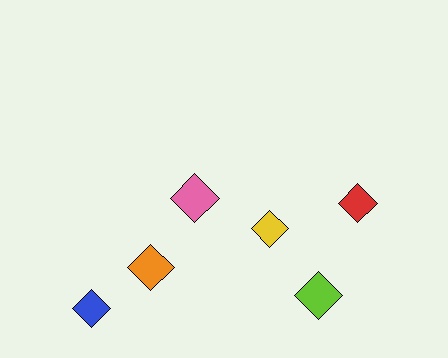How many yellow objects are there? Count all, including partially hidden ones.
There is 1 yellow object.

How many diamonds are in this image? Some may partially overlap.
There are 6 diamonds.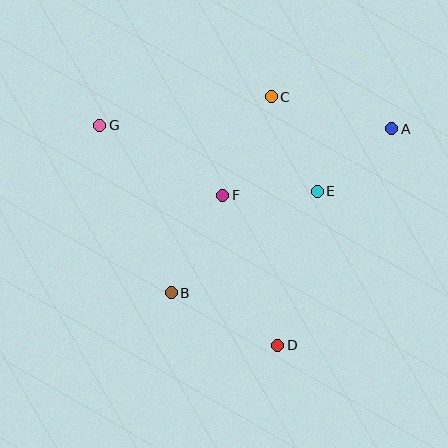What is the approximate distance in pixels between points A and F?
The distance between A and F is approximately 181 pixels.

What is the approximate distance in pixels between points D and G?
The distance between D and G is approximately 283 pixels.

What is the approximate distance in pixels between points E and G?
The distance between E and G is approximately 228 pixels.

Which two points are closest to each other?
Points E and F are closest to each other.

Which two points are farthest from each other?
Points A and G are farthest from each other.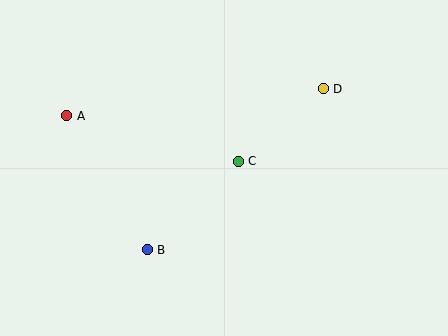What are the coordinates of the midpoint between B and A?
The midpoint between B and A is at (107, 183).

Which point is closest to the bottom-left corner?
Point B is closest to the bottom-left corner.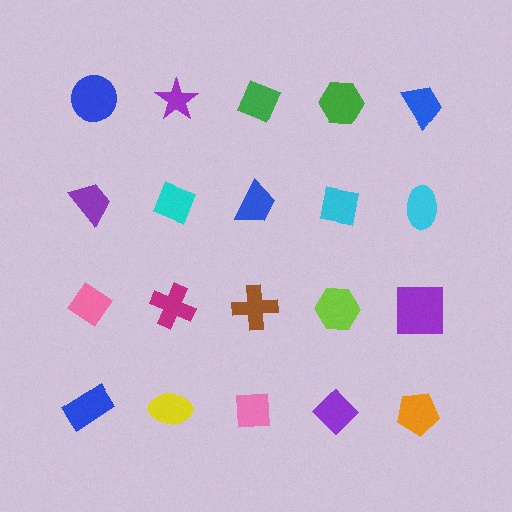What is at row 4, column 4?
A purple diamond.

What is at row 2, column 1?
A purple trapezoid.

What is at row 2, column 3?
A blue trapezoid.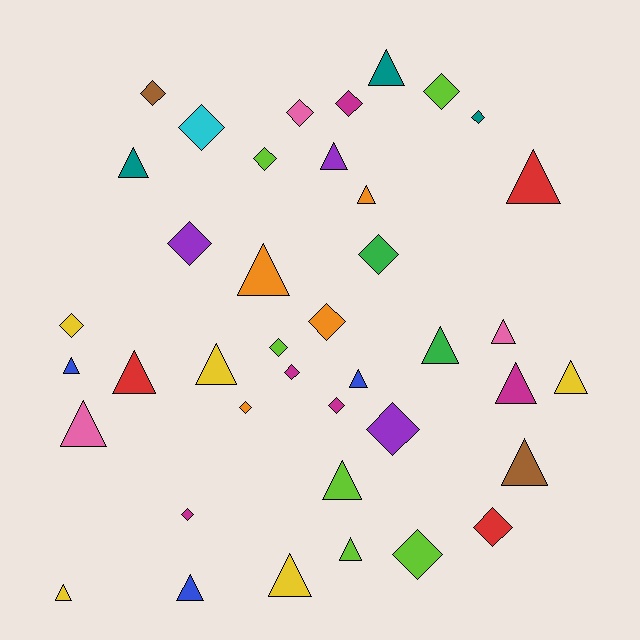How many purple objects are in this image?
There are 3 purple objects.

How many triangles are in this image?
There are 21 triangles.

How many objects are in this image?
There are 40 objects.